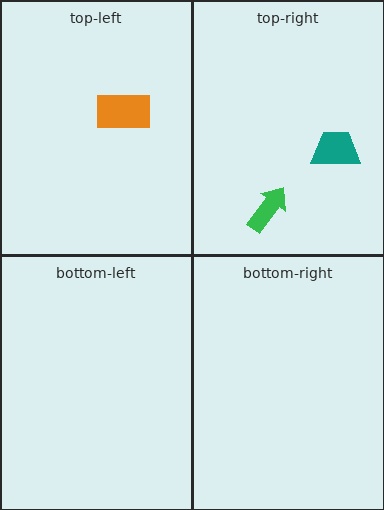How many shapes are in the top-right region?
2.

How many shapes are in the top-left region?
1.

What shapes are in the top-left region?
The orange rectangle.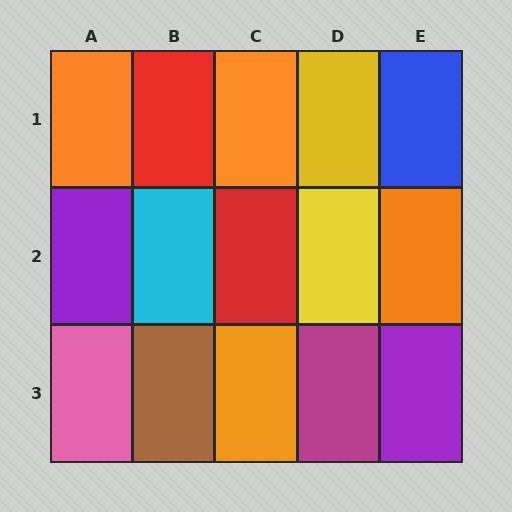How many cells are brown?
1 cell is brown.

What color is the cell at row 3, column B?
Brown.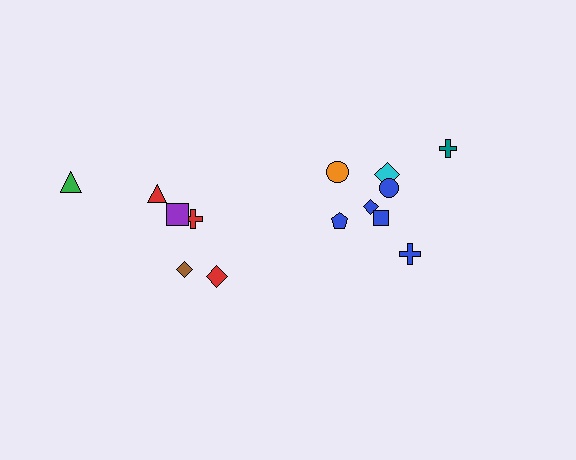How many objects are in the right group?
There are 8 objects.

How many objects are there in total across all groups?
There are 14 objects.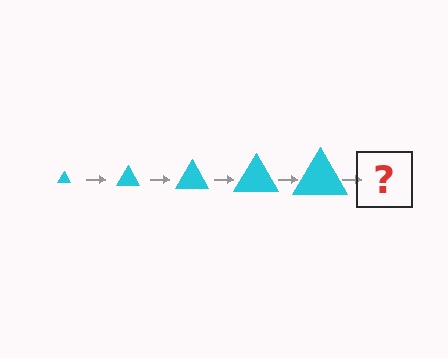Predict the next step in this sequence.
The next step is a cyan triangle, larger than the previous one.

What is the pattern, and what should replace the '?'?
The pattern is that the triangle gets progressively larger each step. The '?' should be a cyan triangle, larger than the previous one.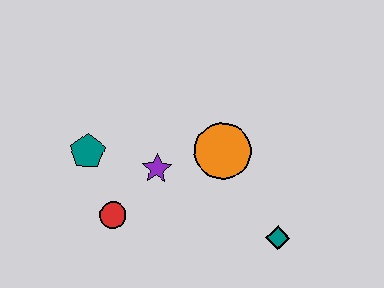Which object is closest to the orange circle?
The purple star is closest to the orange circle.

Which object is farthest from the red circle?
The teal diamond is farthest from the red circle.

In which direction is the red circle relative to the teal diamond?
The red circle is to the left of the teal diamond.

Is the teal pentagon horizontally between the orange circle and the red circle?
No